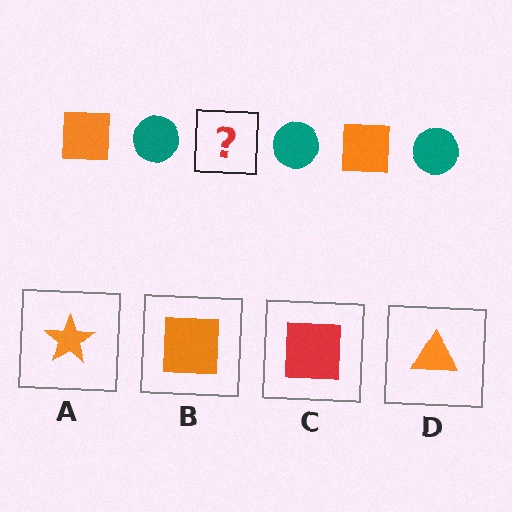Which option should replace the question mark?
Option B.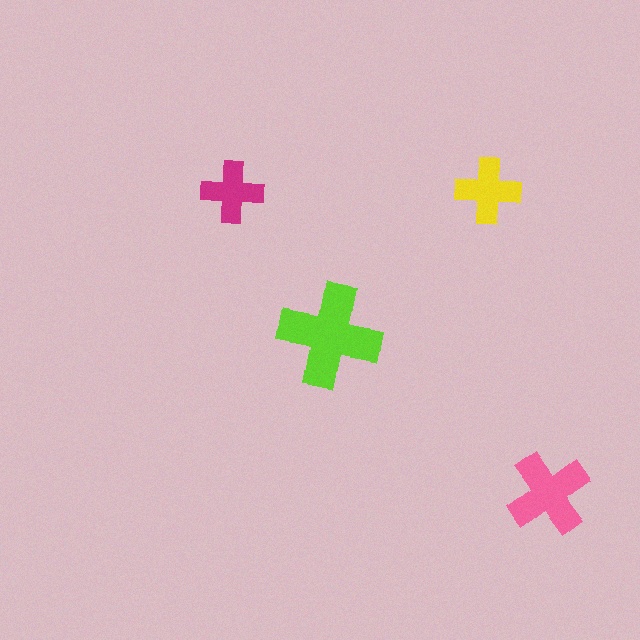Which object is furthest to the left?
The magenta cross is leftmost.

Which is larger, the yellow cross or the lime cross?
The lime one.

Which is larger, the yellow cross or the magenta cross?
The yellow one.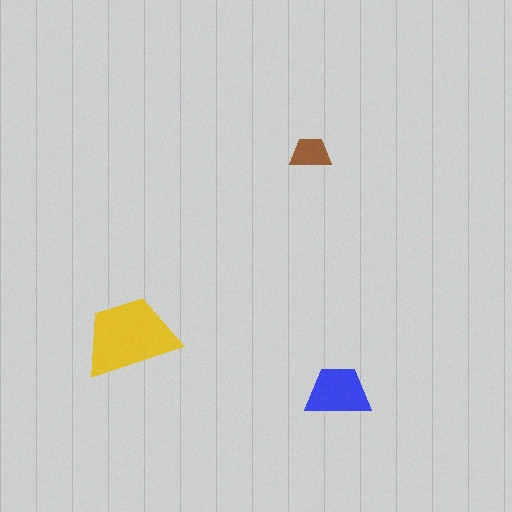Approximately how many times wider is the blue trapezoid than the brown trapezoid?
About 1.5 times wider.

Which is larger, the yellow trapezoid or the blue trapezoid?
The yellow one.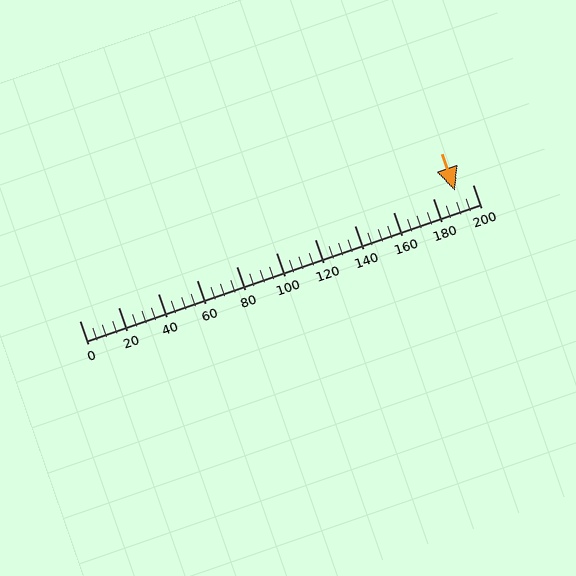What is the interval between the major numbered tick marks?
The major tick marks are spaced 20 units apart.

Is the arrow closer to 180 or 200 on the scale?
The arrow is closer to 200.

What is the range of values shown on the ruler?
The ruler shows values from 0 to 200.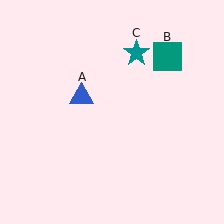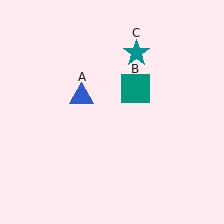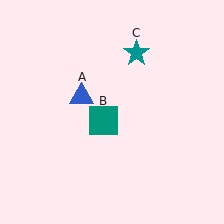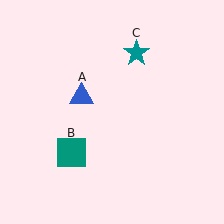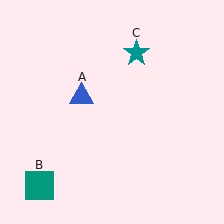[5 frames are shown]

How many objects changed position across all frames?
1 object changed position: teal square (object B).